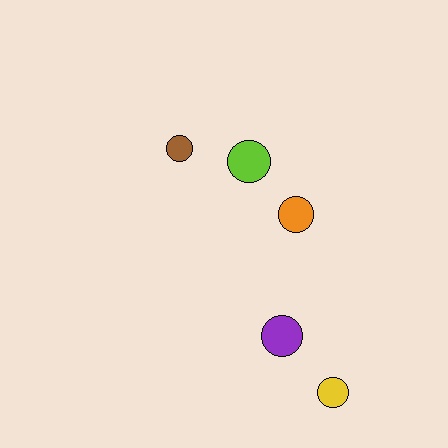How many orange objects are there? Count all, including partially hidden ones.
There is 1 orange object.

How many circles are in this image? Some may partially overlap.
There are 5 circles.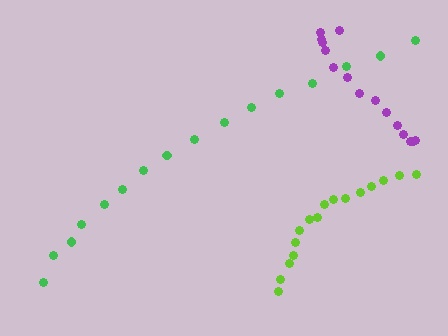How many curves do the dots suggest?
There are 3 distinct paths.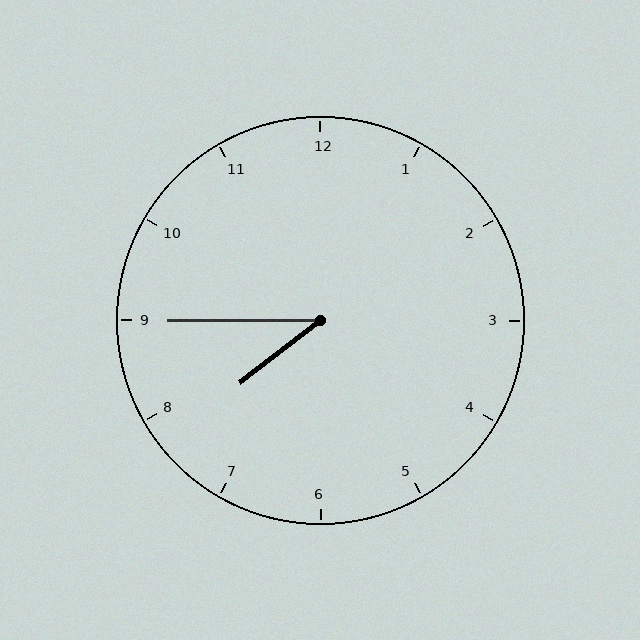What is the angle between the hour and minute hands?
Approximately 38 degrees.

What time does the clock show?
7:45.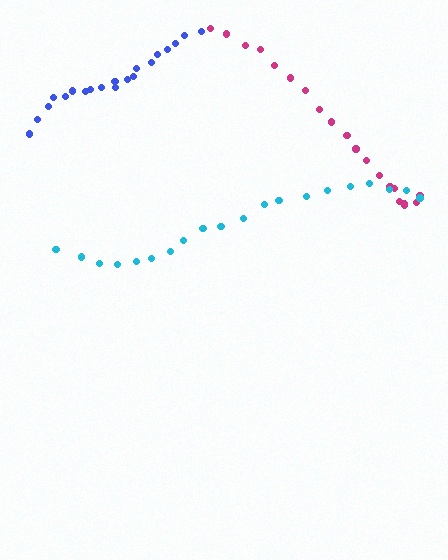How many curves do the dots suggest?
There are 3 distinct paths.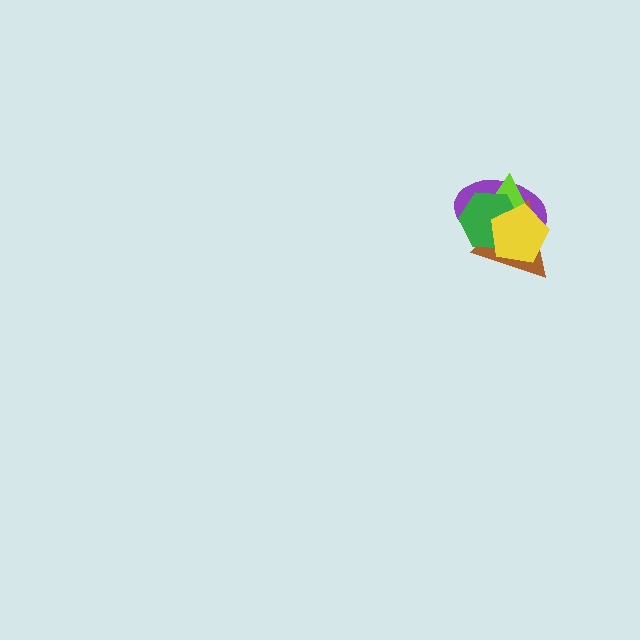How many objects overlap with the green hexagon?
4 objects overlap with the green hexagon.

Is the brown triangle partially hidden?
Yes, it is partially covered by another shape.